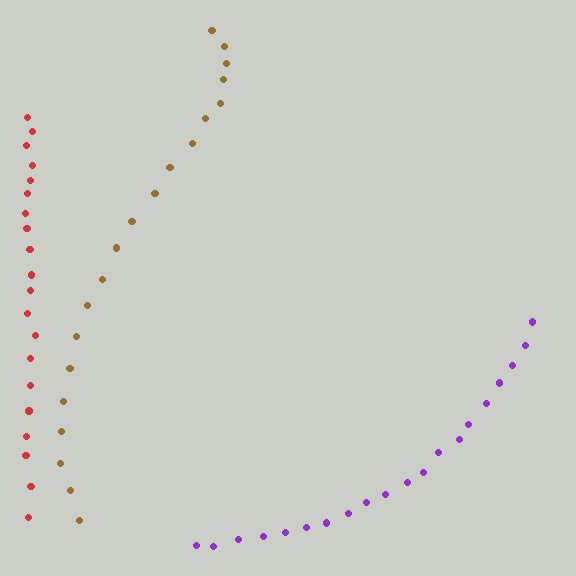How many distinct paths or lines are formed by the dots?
There are 3 distinct paths.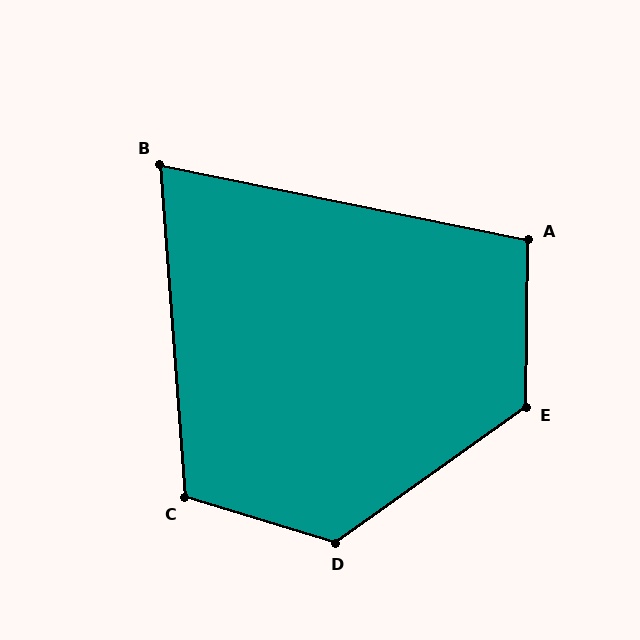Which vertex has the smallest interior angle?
B, at approximately 74 degrees.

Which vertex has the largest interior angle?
D, at approximately 128 degrees.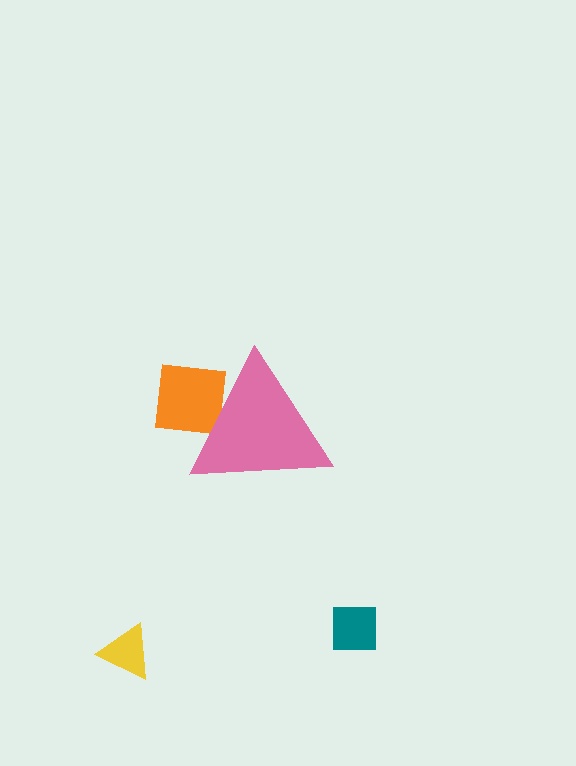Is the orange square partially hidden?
Yes, the orange square is partially hidden behind the pink triangle.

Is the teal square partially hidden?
No, the teal square is fully visible.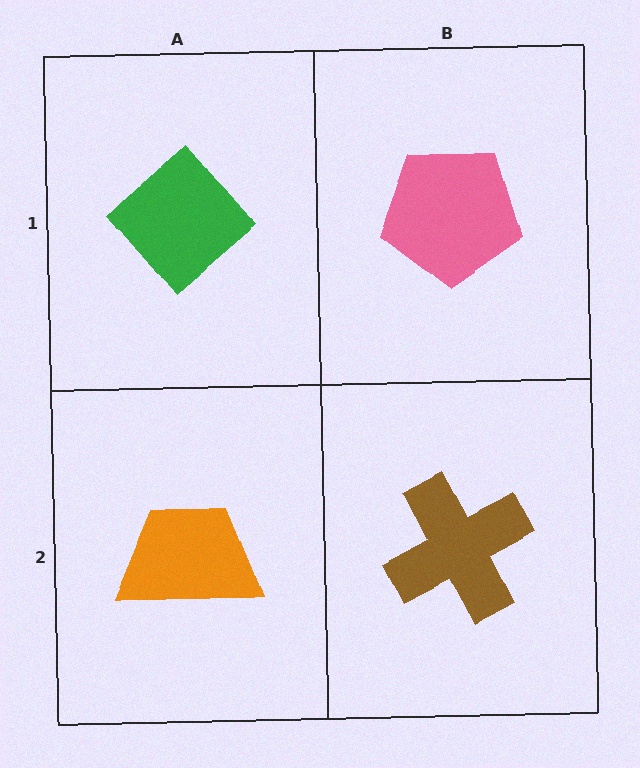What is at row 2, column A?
An orange trapezoid.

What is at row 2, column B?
A brown cross.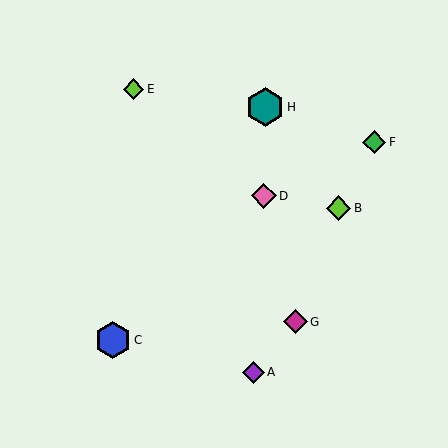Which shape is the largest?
The teal hexagon (labeled H) is the largest.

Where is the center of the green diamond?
The center of the green diamond is at (374, 142).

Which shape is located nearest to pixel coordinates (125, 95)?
The lime diamond (labeled E) at (134, 89) is nearest to that location.